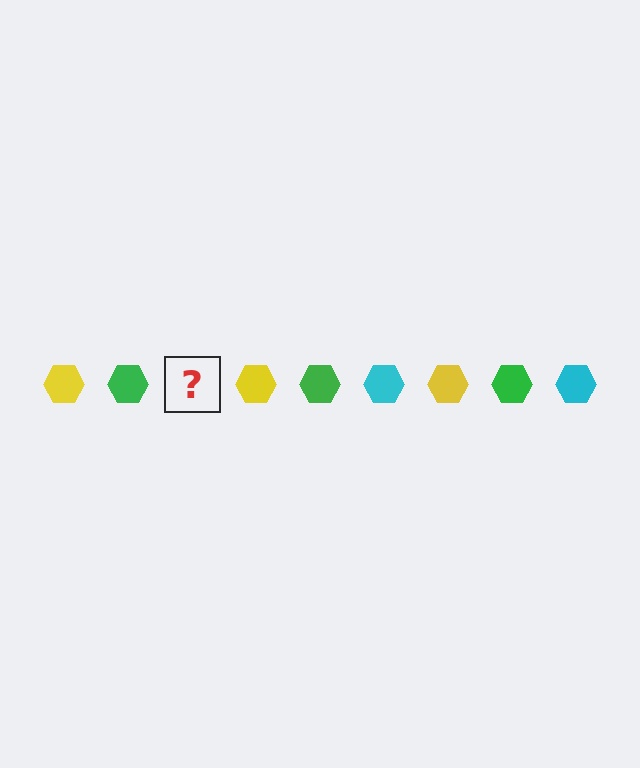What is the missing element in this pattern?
The missing element is a cyan hexagon.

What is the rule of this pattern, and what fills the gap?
The rule is that the pattern cycles through yellow, green, cyan hexagons. The gap should be filled with a cyan hexagon.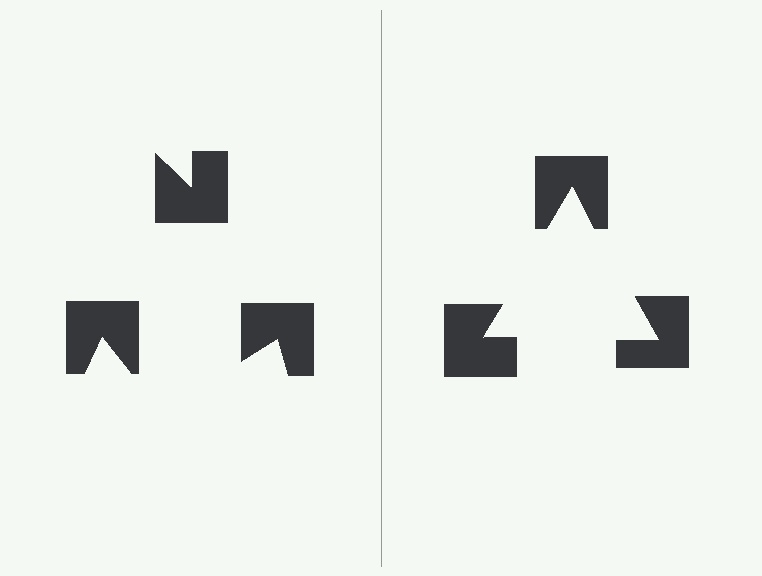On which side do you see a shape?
An illusory triangle appears on the right side. On the left side the wedge cuts are rotated, so no coherent shape forms.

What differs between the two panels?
The notched squares are positioned identically on both sides; only the wedge orientations differ. On the right they align to a triangle; on the left they are misaligned.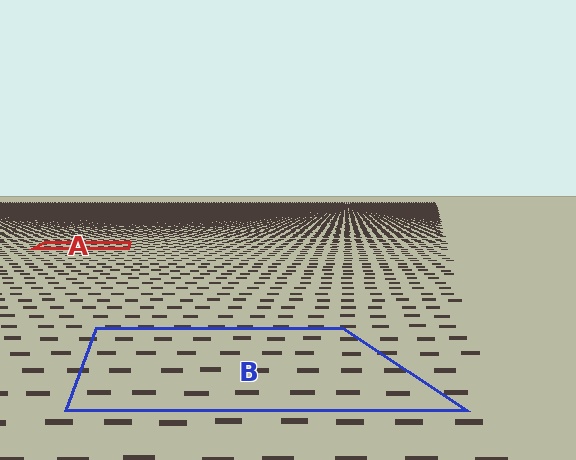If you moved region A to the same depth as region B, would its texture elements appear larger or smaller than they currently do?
They would appear larger. At a closer depth, the same texture elements are projected at a bigger on-screen size.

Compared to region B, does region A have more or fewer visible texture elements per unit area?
Region A has more texture elements per unit area — they are packed more densely because it is farther away.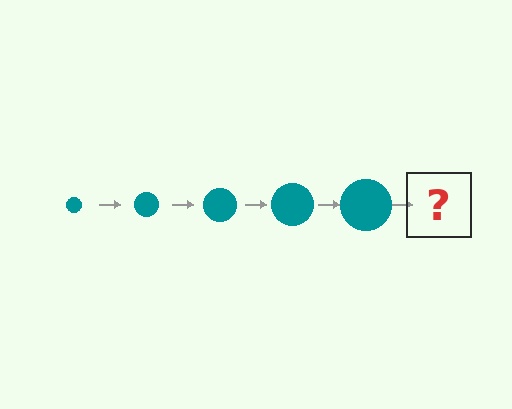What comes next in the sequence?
The next element should be a teal circle, larger than the previous one.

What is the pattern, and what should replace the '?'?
The pattern is that the circle gets progressively larger each step. The '?' should be a teal circle, larger than the previous one.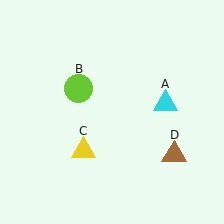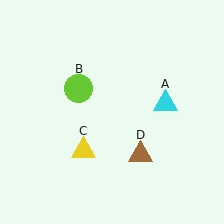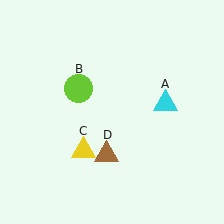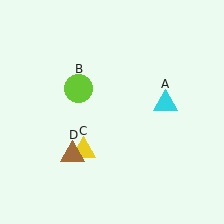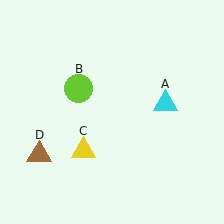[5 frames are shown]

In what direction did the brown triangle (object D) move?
The brown triangle (object D) moved left.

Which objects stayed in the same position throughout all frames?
Cyan triangle (object A) and lime circle (object B) and yellow triangle (object C) remained stationary.